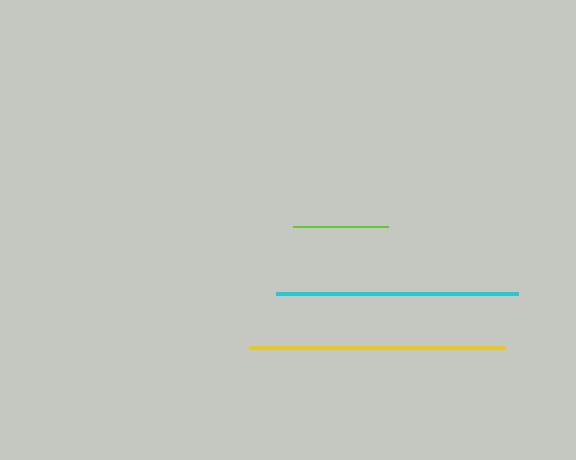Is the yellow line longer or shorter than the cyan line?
The yellow line is longer than the cyan line.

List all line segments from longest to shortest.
From longest to shortest: yellow, cyan, lime.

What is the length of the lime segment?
The lime segment is approximately 95 pixels long.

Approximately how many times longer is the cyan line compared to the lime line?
The cyan line is approximately 2.6 times the length of the lime line.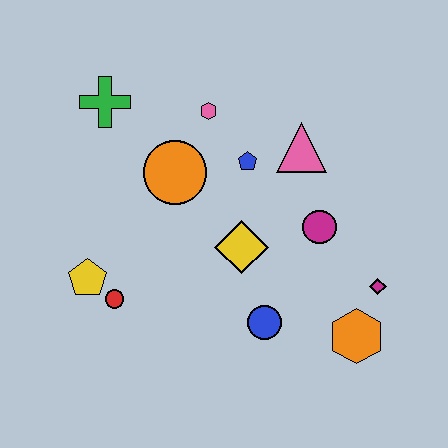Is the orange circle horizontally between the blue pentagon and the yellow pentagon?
Yes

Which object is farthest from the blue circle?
The green cross is farthest from the blue circle.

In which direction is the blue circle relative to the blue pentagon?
The blue circle is below the blue pentagon.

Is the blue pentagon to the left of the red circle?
No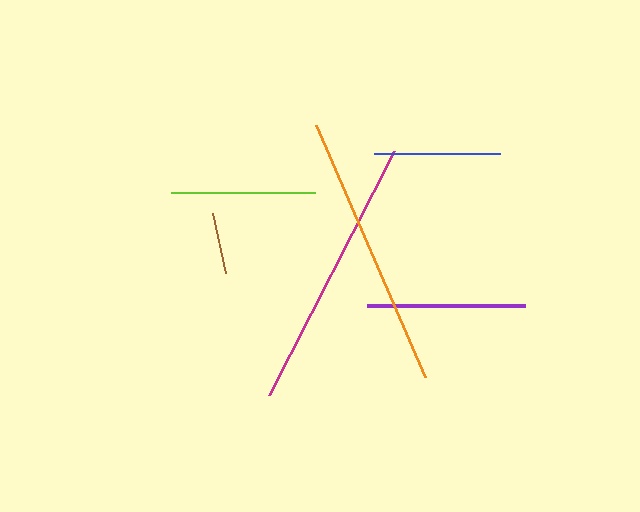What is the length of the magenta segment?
The magenta segment is approximately 274 pixels long.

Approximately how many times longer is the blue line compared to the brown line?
The blue line is approximately 2.1 times the length of the brown line.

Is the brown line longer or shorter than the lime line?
The lime line is longer than the brown line.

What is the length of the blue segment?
The blue segment is approximately 126 pixels long.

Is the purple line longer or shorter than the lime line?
The purple line is longer than the lime line.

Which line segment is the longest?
The orange line is the longest at approximately 275 pixels.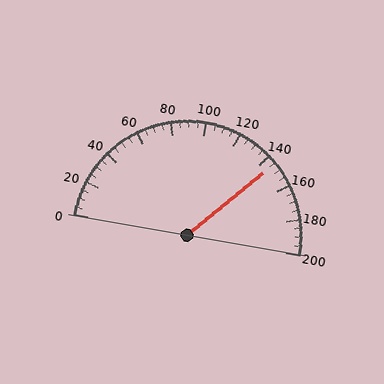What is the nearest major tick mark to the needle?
The nearest major tick mark is 140.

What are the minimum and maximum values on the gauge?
The gauge ranges from 0 to 200.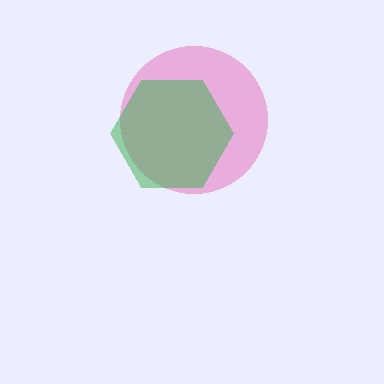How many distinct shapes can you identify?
There are 2 distinct shapes: a pink circle, a green hexagon.